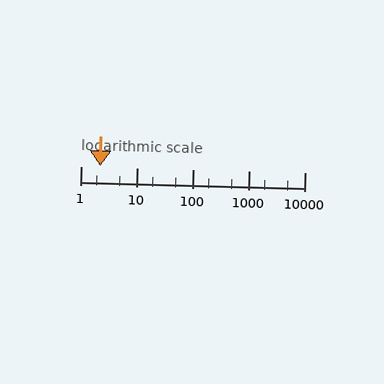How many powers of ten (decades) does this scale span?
The scale spans 4 decades, from 1 to 10000.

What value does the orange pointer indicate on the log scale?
The pointer indicates approximately 2.2.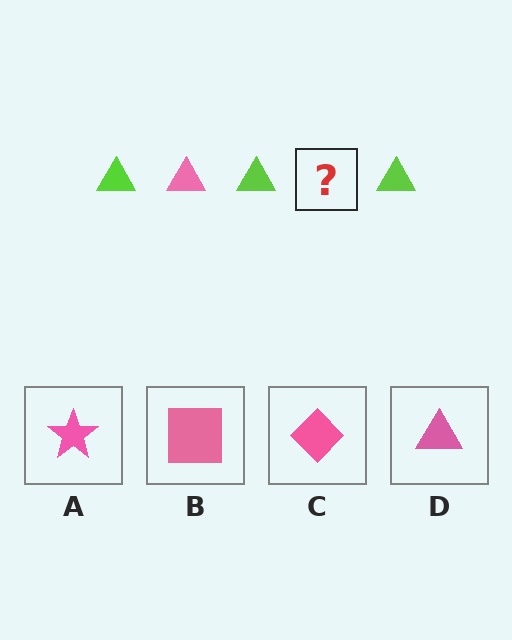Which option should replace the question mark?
Option D.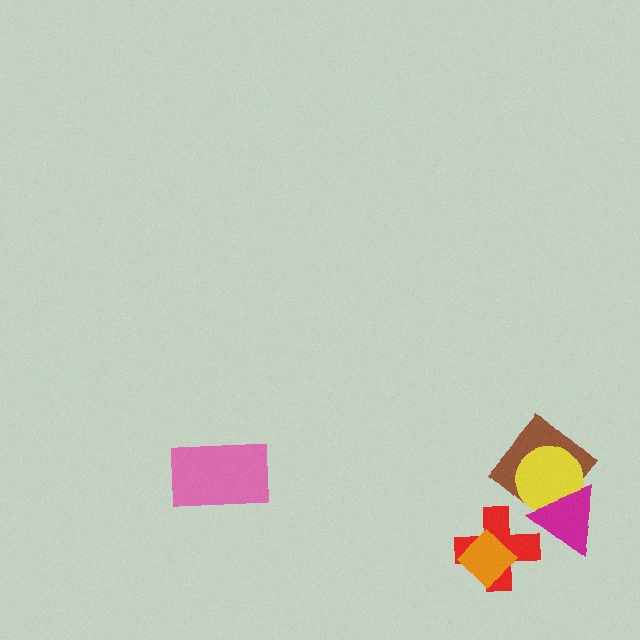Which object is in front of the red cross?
The orange diamond is in front of the red cross.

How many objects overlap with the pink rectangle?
0 objects overlap with the pink rectangle.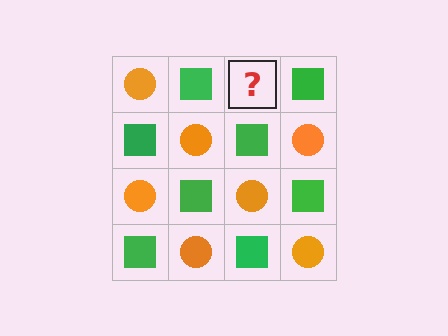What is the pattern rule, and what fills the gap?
The rule is that it alternates orange circle and green square in a checkerboard pattern. The gap should be filled with an orange circle.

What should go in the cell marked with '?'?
The missing cell should contain an orange circle.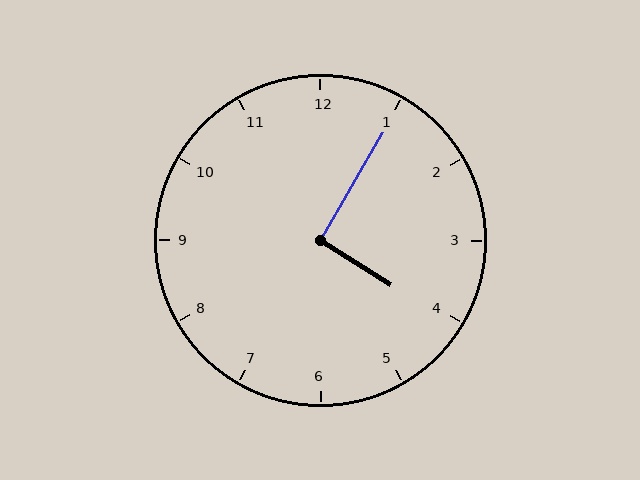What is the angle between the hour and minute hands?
Approximately 92 degrees.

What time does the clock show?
4:05.